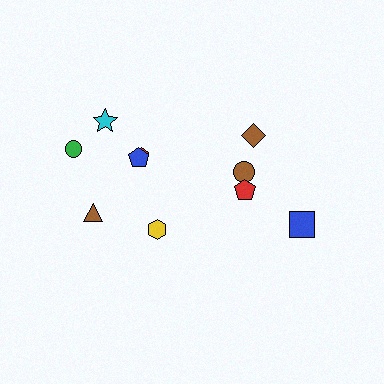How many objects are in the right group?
There are 4 objects.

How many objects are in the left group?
There are 6 objects.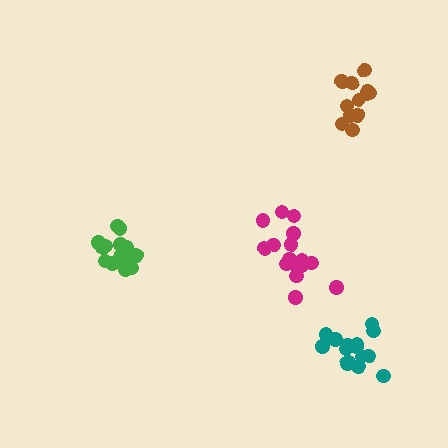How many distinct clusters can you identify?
There are 4 distinct clusters.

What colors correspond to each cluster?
The clusters are colored: green, magenta, brown, teal.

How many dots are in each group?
Group 1: 15 dots, Group 2: 16 dots, Group 3: 12 dots, Group 4: 16 dots (59 total).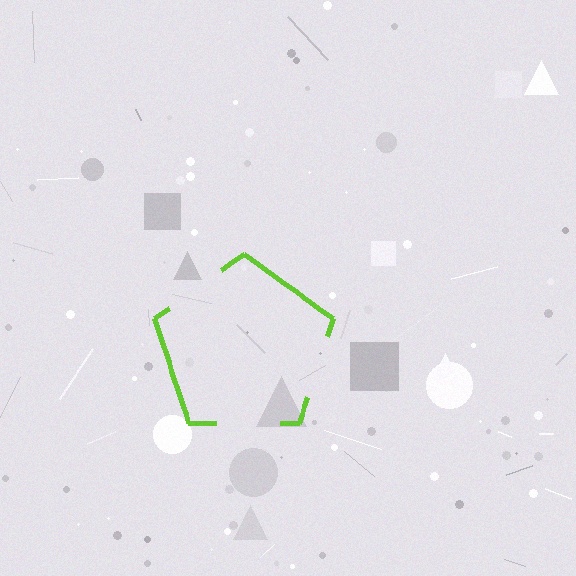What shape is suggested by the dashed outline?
The dashed outline suggests a pentagon.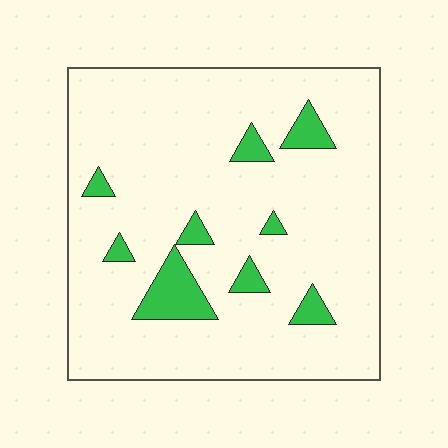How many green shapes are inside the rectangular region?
9.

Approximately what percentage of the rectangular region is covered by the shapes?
Approximately 10%.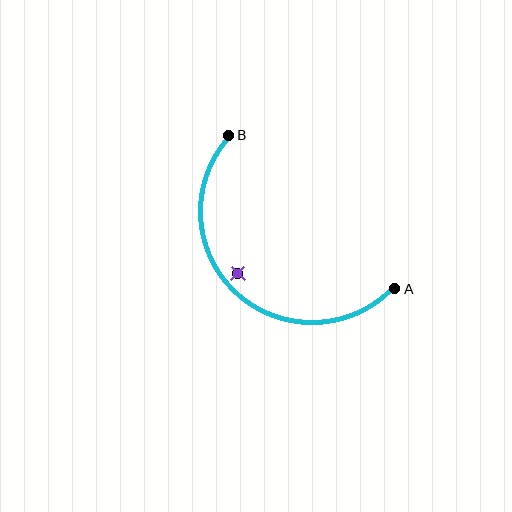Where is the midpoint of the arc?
The arc midpoint is the point on the curve farthest from the straight line joining A and B. It sits below and to the left of that line.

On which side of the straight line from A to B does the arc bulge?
The arc bulges below and to the left of the straight line connecting A and B.